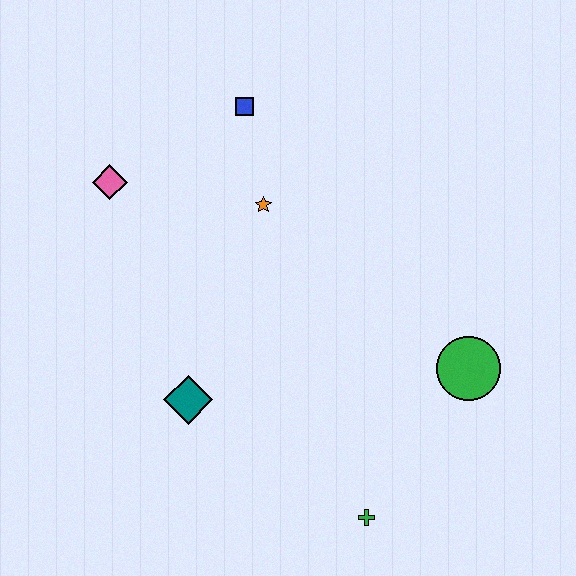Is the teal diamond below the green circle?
Yes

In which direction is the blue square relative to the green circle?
The blue square is above the green circle.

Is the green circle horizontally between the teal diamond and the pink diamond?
No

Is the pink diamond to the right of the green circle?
No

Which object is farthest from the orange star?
The green cross is farthest from the orange star.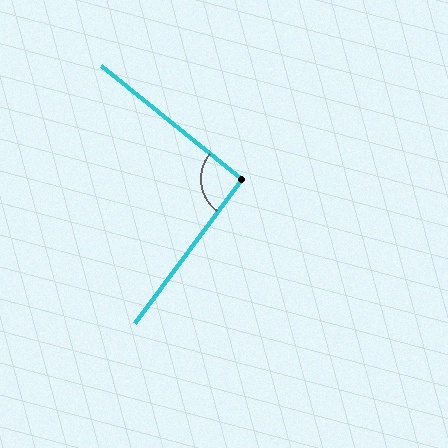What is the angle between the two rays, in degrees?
Approximately 92 degrees.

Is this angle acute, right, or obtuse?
It is approximately a right angle.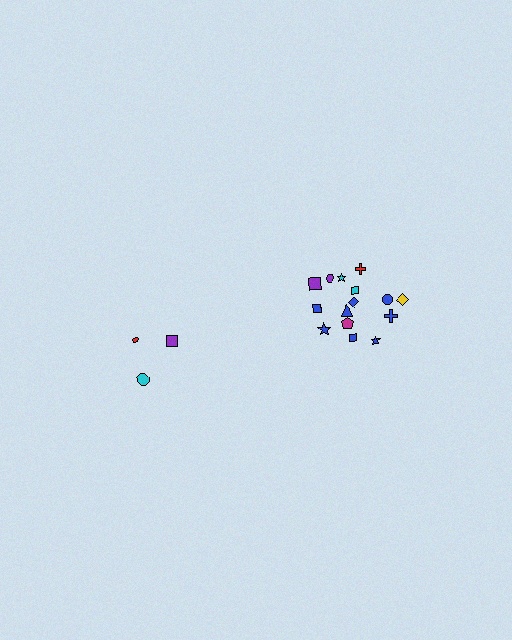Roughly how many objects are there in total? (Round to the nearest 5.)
Roughly 20 objects in total.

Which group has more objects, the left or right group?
The right group.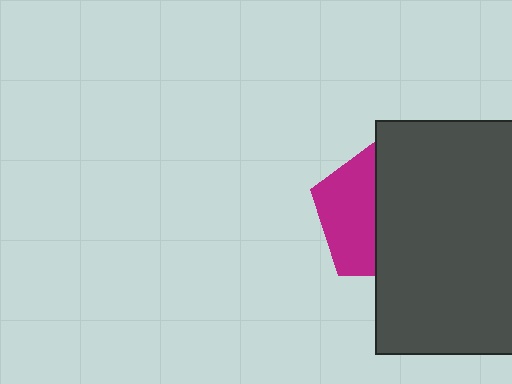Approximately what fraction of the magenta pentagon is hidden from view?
Roughly 58% of the magenta pentagon is hidden behind the dark gray rectangle.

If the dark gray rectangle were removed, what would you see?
You would see the complete magenta pentagon.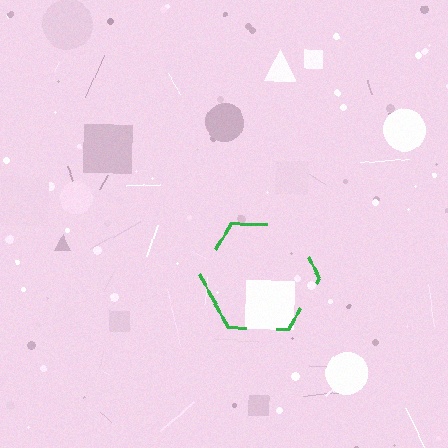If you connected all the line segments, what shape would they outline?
They would outline a hexagon.